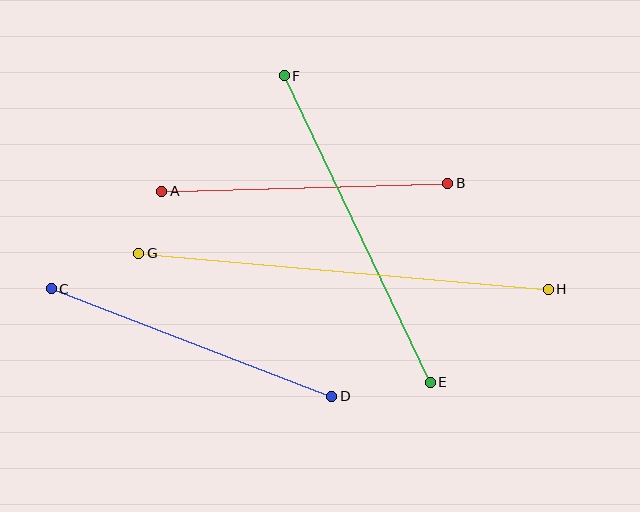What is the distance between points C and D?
The distance is approximately 300 pixels.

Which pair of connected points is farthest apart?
Points G and H are farthest apart.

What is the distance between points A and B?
The distance is approximately 286 pixels.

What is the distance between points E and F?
The distance is approximately 340 pixels.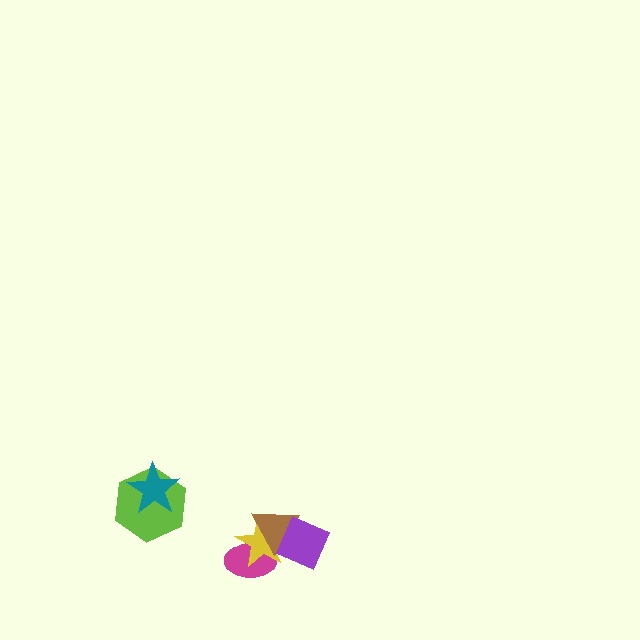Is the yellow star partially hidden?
Yes, it is partially covered by another shape.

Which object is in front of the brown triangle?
The purple diamond is in front of the brown triangle.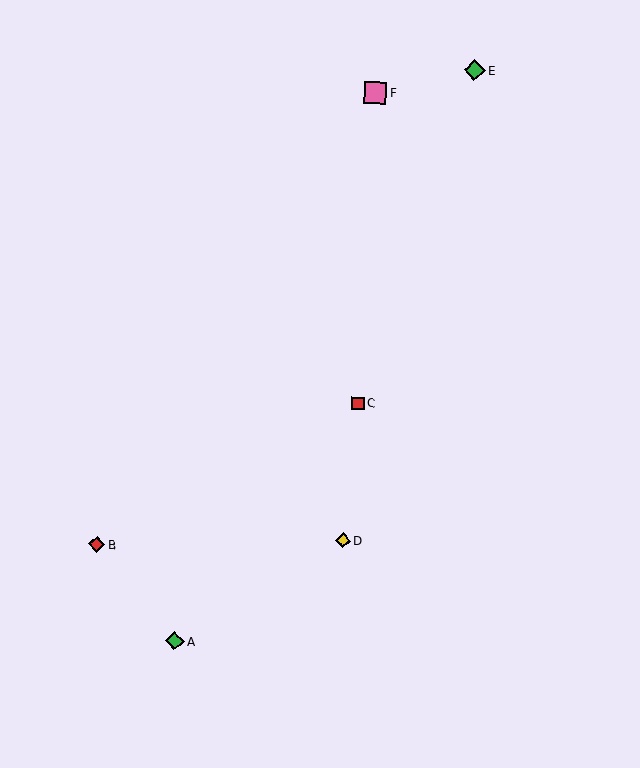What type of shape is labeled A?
Shape A is a green diamond.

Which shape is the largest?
The pink square (labeled F) is the largest.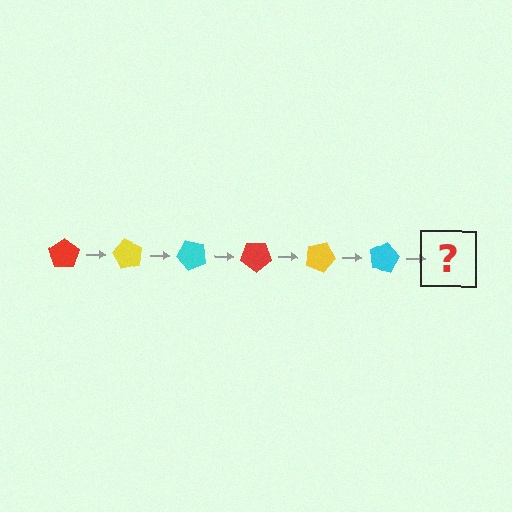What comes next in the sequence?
The next element should be a red pentagon, rotated 360 degrees from the start.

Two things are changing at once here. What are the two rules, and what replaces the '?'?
The two rules are that it rotates 60 degrees each step and the color cycles through red, yellow, and cyan. The '?' should be a red pentagon, rotated 360 degrees from the start.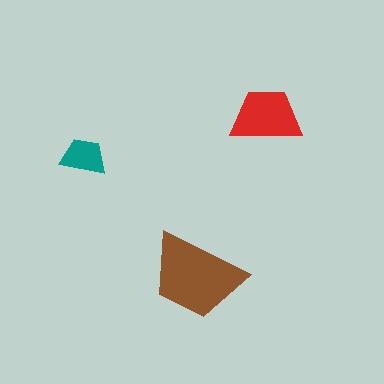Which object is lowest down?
The brown trapezoid is bottommost.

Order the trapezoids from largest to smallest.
the brown one, the red one, the teal one.